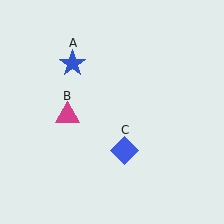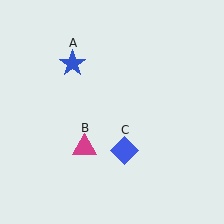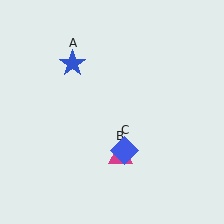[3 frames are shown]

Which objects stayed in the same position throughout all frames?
Blue star (object A) and blue diamond (object C) remained stationary.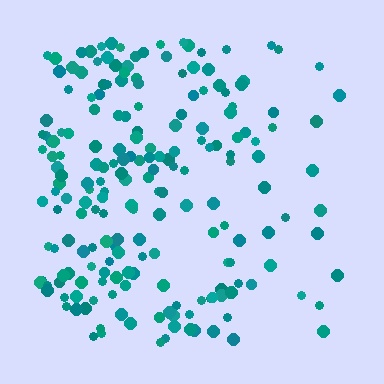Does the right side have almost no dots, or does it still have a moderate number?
Still a moderate number, just noticeably fewer than the left.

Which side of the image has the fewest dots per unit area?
The right.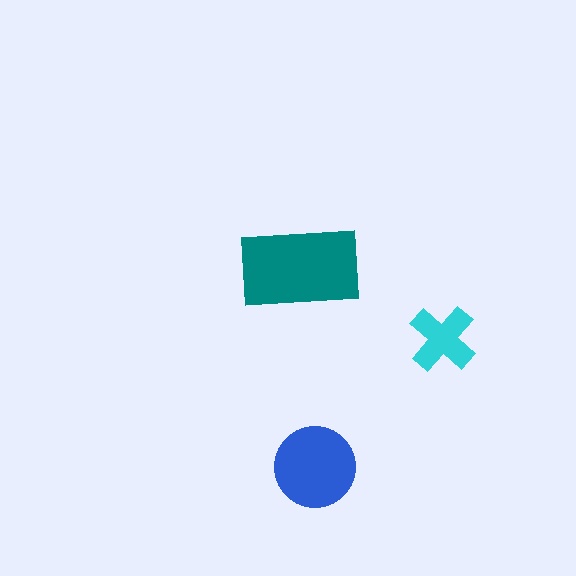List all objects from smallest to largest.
The cyan cross, the blue circle, the teal rectangle.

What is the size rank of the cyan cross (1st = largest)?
3rd.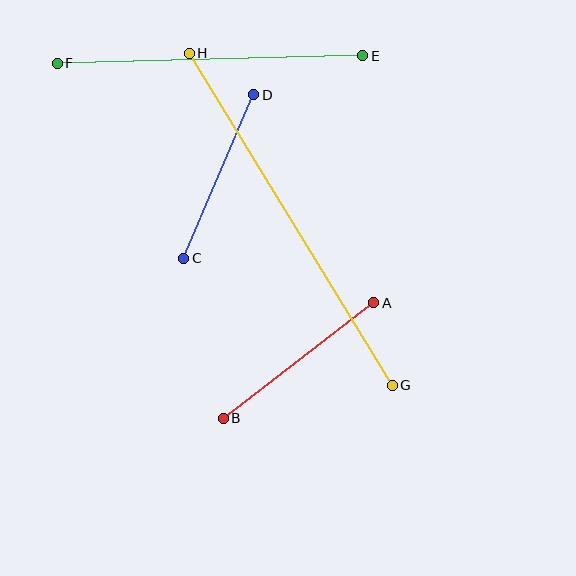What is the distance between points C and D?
The distance is approximately 178 pixels.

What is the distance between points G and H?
The distance is approximately 389 pixels.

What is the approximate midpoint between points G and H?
The midpoint is at approximately (291, 219) pixels.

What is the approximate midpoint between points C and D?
The midpoint is at approximately (219, 177) pixels.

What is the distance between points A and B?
The distance is approximately 190 pixels.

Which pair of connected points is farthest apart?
Points G and H are farthest apart.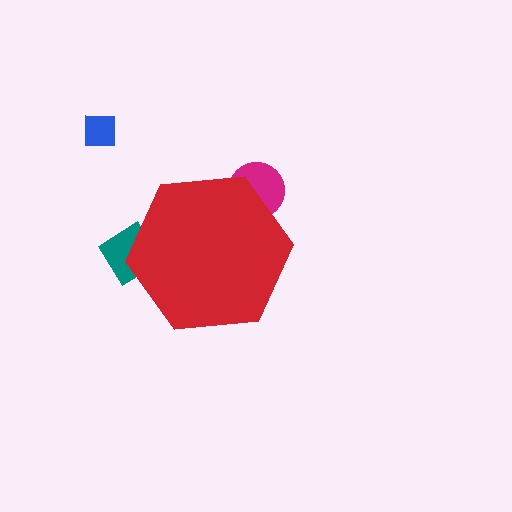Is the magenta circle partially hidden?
Yes, the magenta circle is partially hidden behind the red hexagon.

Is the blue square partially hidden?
No, the blue square is fully visible.